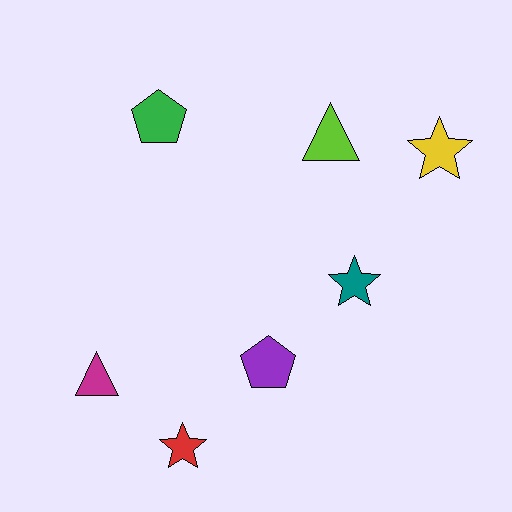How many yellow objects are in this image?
There is 1 yellow object.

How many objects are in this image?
There are 7 objects.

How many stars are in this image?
There are 3 stars.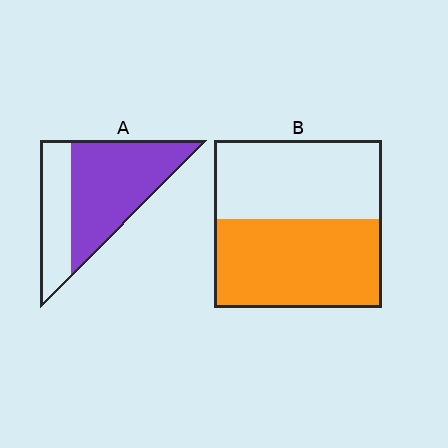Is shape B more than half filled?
Roughly half.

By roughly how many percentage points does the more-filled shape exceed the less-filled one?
By roughly 15 percentage points (A over B).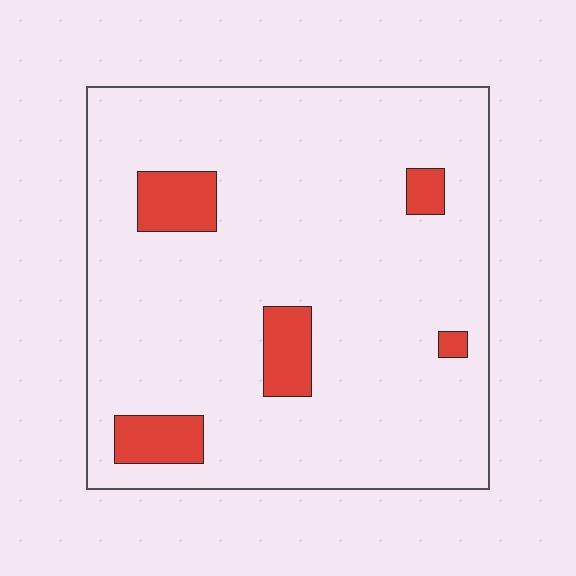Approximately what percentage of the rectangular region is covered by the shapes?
Approximately 10%.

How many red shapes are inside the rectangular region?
5.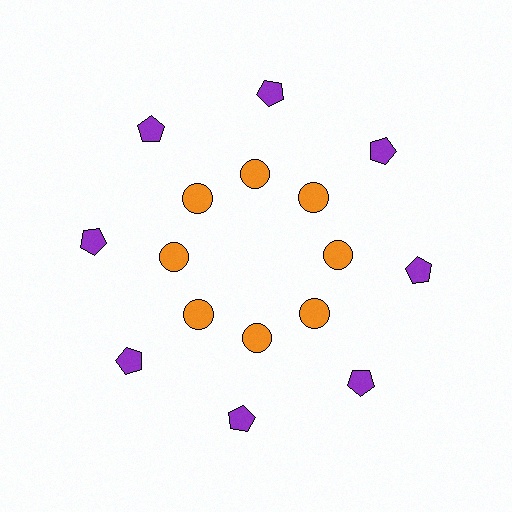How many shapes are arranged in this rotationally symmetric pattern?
There are 16 shapes, arranged in 8 groups of 2.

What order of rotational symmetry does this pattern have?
This pattern has 8-fold rotational symmetry.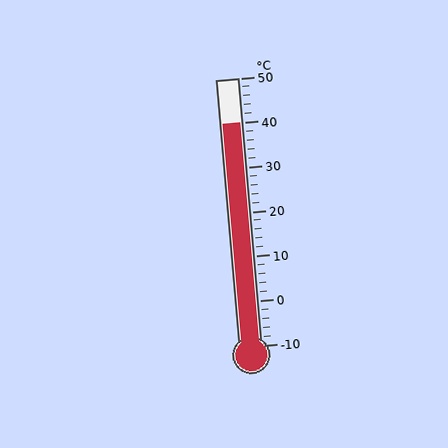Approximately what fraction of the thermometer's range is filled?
The thermometer is filled to approximately 85% of its range.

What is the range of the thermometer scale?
The thermometer scale ranges from -10°C to 50°C.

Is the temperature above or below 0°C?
The temperature is above 0°C.